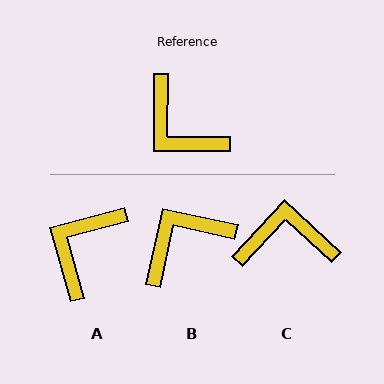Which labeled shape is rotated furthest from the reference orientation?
C, about 132 degrees away.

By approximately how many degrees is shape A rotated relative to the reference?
Approximately 75 degrees clockwise.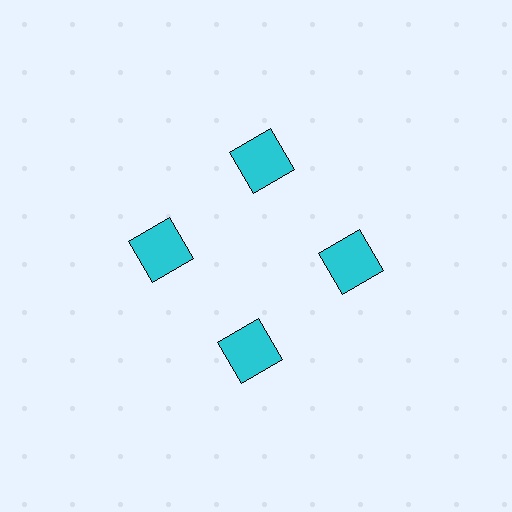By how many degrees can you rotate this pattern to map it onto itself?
The pattern maps onto itself every 90 degrees of rotation.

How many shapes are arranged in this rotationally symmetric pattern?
There are 4 shapes, arranged in 4 groups of 1.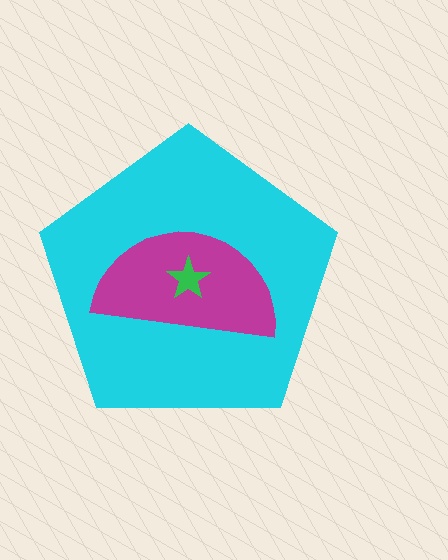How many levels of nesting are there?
3.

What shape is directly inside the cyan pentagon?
The magenta semicircle.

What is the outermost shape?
The cyan pentagon.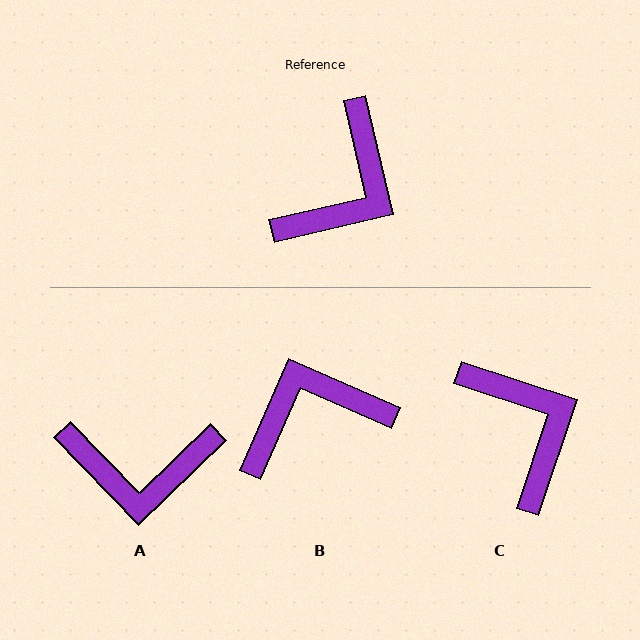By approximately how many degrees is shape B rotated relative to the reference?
Approximately 143 degrees counter-clockwise.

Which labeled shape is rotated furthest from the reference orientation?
B, about 143 degrees away.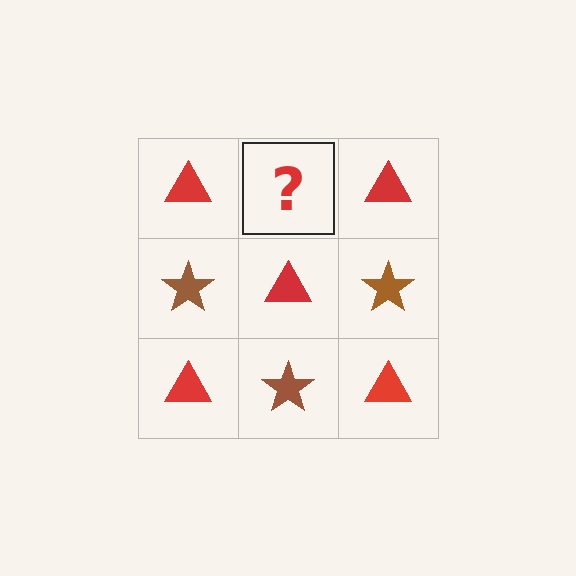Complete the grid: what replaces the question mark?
The question mark should be replaced with a brown star.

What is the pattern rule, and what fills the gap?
The rule is that it alternates red triangle and brown star in a checkerboard pattern. The gap should be filled with a brown star.